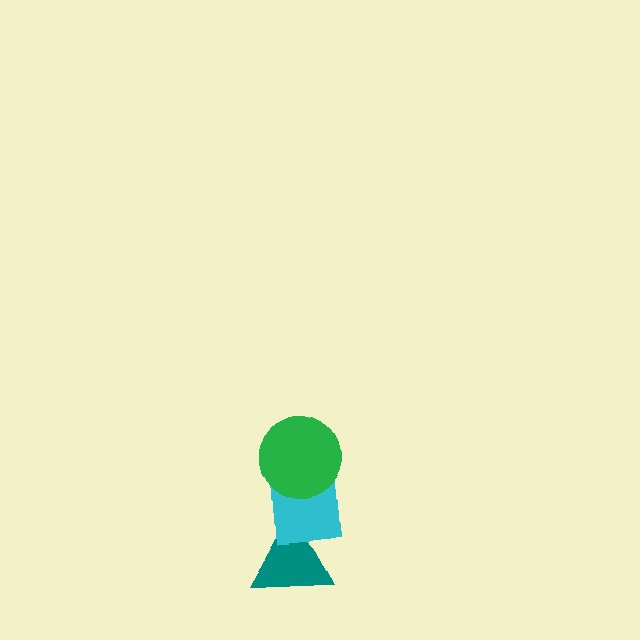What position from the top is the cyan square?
The cyan square is 2nd from the top.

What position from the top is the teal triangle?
The teal triangle is 3rd from the top.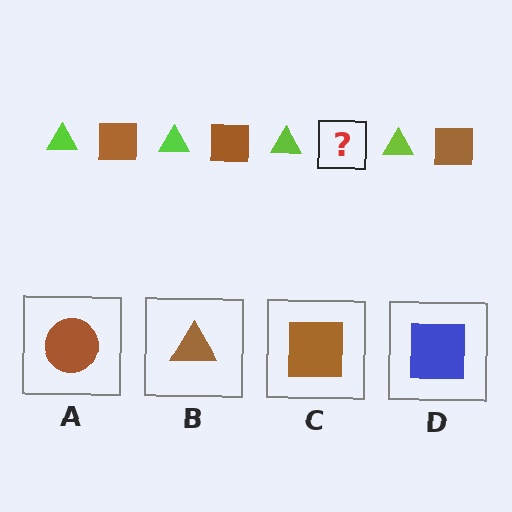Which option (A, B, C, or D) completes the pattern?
C.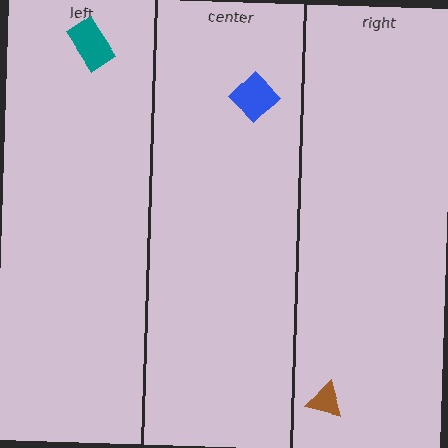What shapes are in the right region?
The brown triangle.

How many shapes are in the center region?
1.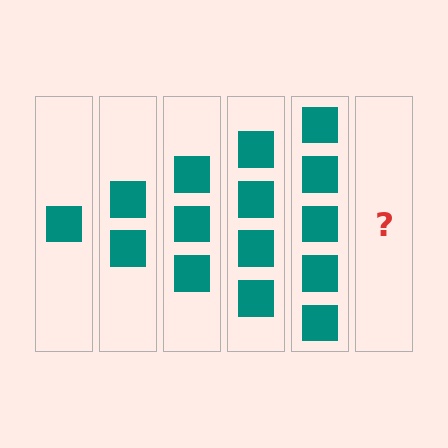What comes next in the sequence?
The next element should be 6 squares.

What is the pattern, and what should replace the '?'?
The pattern is that each step adds one more square. The '?' should be 6 squares.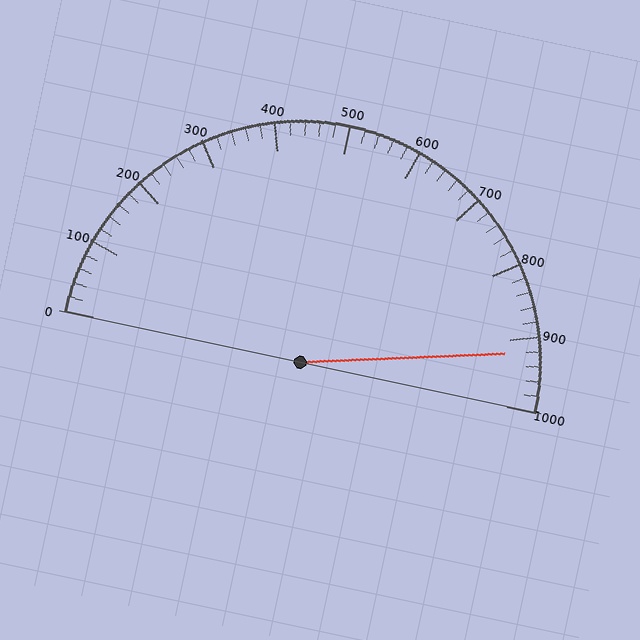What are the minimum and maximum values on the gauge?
The gauge ranges from 0 to 1000.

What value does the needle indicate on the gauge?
The needle indicates approximately 920.